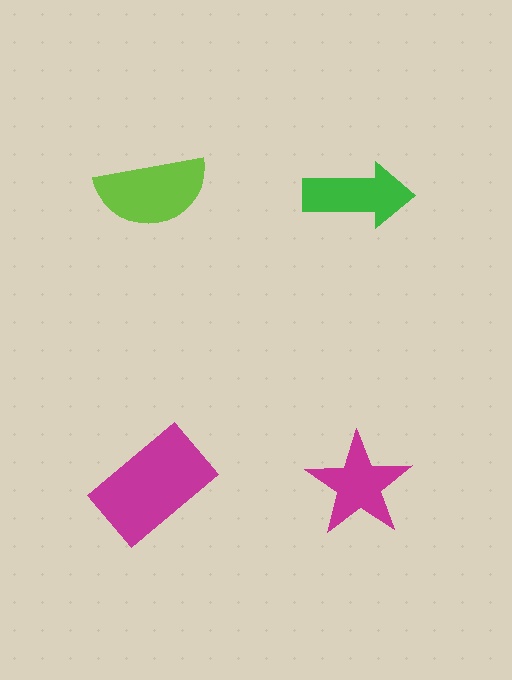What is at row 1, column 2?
A green arrow.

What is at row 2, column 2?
A magenta star.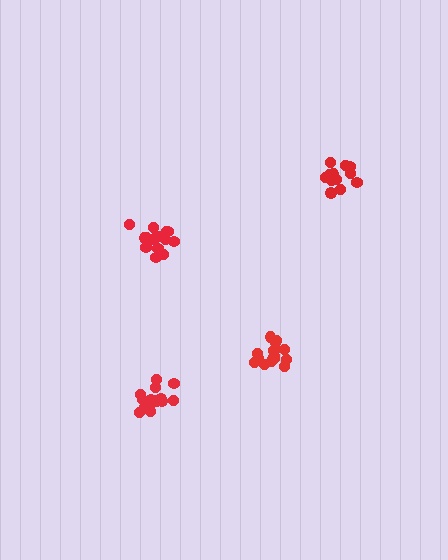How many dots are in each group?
Group 1: 16 dots, Group 2: 16 dots, Group 3: 16 dots, Group 4: 13 dots (61 total).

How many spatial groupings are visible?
There are 4 spatial groupings.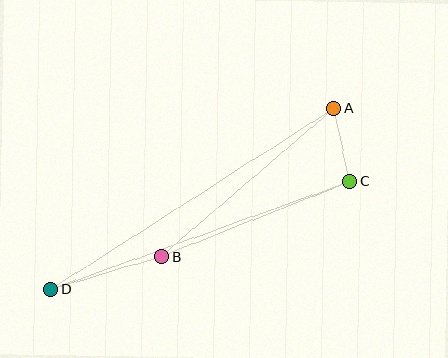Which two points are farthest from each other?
Points A and D are farthest from each other.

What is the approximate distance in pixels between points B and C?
The distance between B and C is approximately 203 pixels.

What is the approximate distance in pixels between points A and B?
The distance between A and B is approximately 228 pixels.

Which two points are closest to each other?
Points A and C are closest to each other.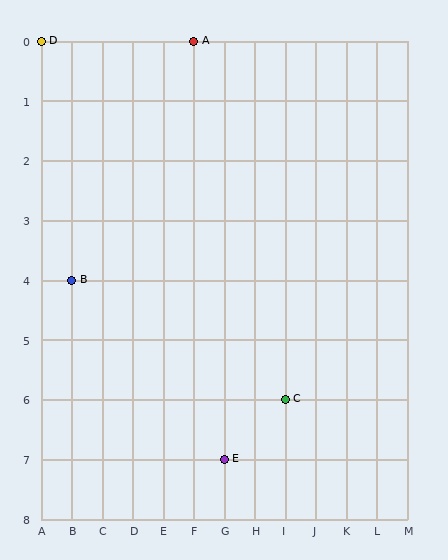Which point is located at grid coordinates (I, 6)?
Point C is at (I, 6).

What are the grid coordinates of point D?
Point D is at grid coordinates (A, 0).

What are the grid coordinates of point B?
Point B is at grid coordinates (B, 4).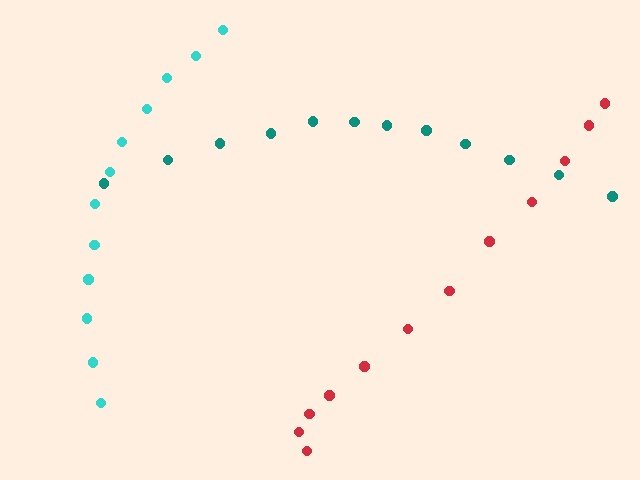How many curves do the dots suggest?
There are 3 distinct paths.